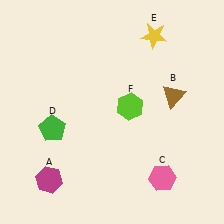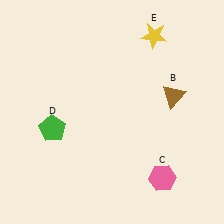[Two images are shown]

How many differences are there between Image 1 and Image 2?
There are 2 differences between the two images.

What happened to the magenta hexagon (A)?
The magenta hexagon (A) was removed in Image 2. It was in the bottom-left area of Image 1.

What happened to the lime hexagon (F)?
The lime hexagon (F) was removed in Image 2. It was in the top-right area of Image 1.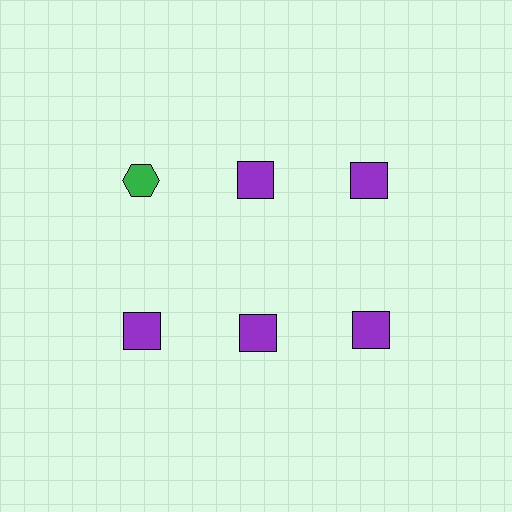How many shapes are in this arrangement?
There are 6 shapes arranged in a grid pattern.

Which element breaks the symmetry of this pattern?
The green hexagon in the top row, leftmost column breaks the symmetry. All other shapes are purple squares.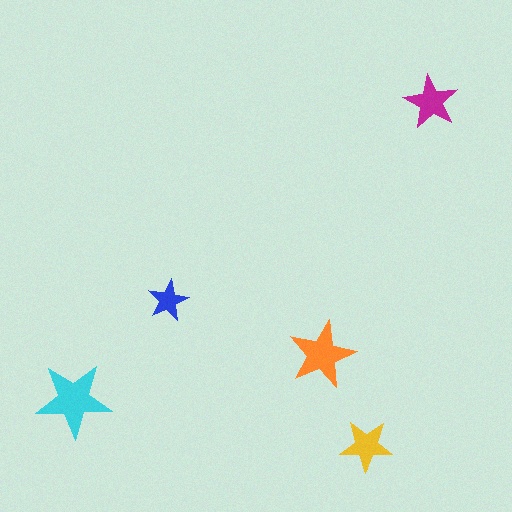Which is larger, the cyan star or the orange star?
The cyan one.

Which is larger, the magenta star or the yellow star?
The magenta one.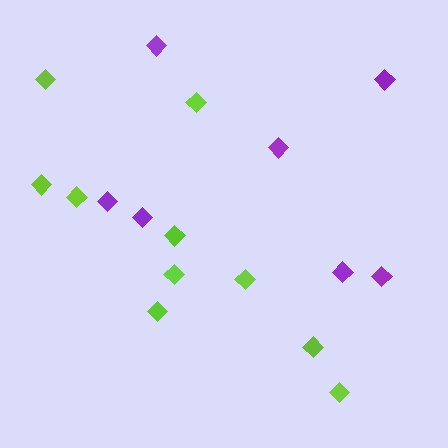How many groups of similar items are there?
There are 2 groups: one group of lime diamonds (10) and one group of purple diamonds (7).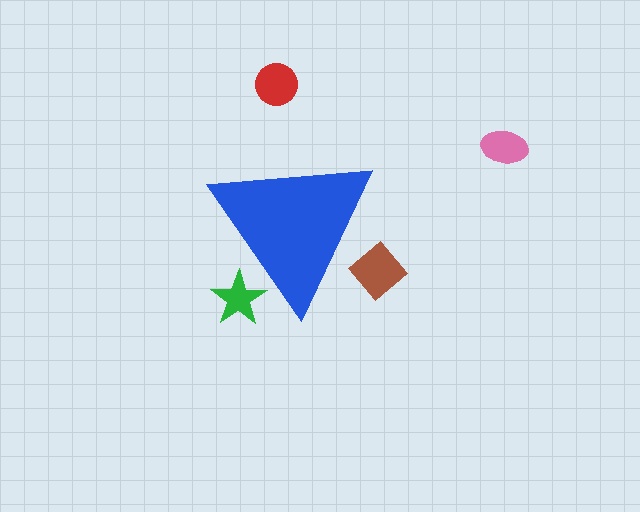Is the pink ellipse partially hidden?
No, the pink ellipse is fully visible.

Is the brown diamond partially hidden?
Yes, the brown diamond is partially hidden behind the blue triangle.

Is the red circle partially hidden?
No, the red circle is fully visible.